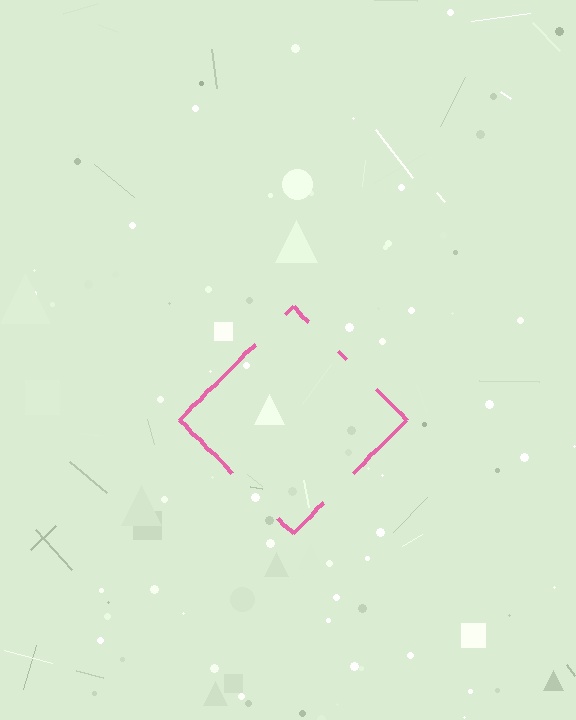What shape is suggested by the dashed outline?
The dashed outline suggests a diamond.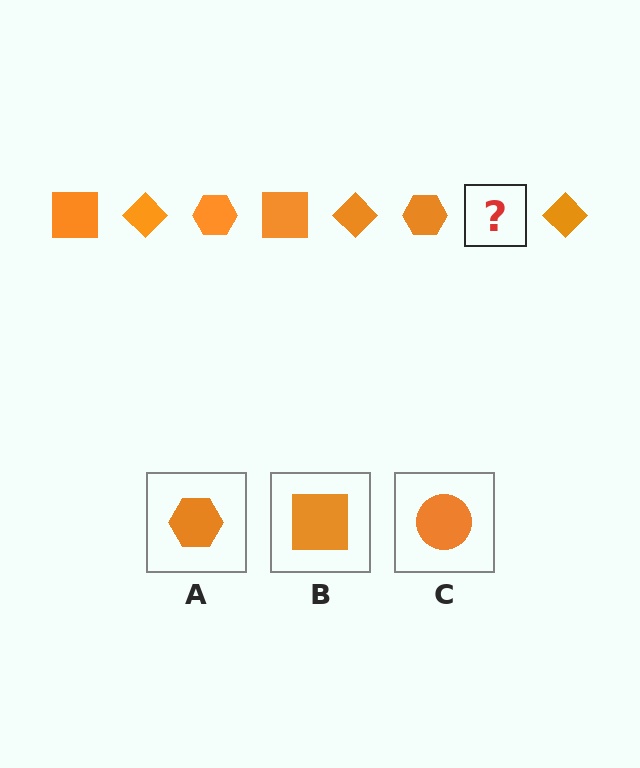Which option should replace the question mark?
Option B.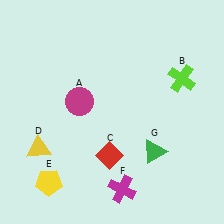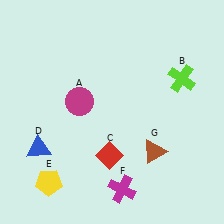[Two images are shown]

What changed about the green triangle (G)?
In Image 1, G is green. In Image 2, it changed to brown.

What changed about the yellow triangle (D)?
In Image 1, D is yellow. In Image 2, it changed to blue.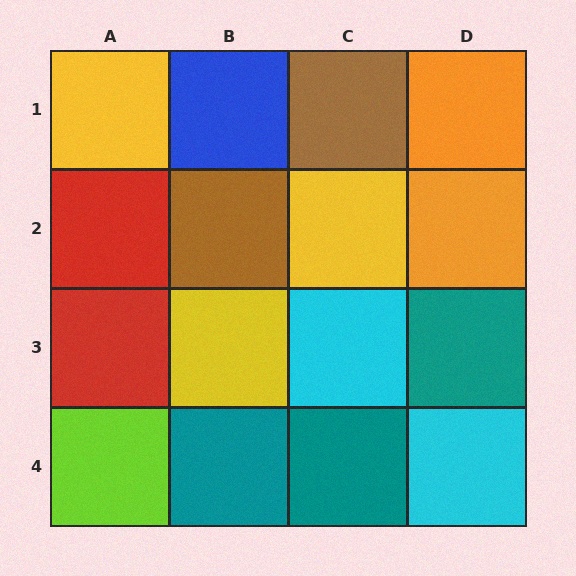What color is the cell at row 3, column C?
Cyan.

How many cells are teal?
3 cells are teal.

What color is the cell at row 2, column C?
Yellow.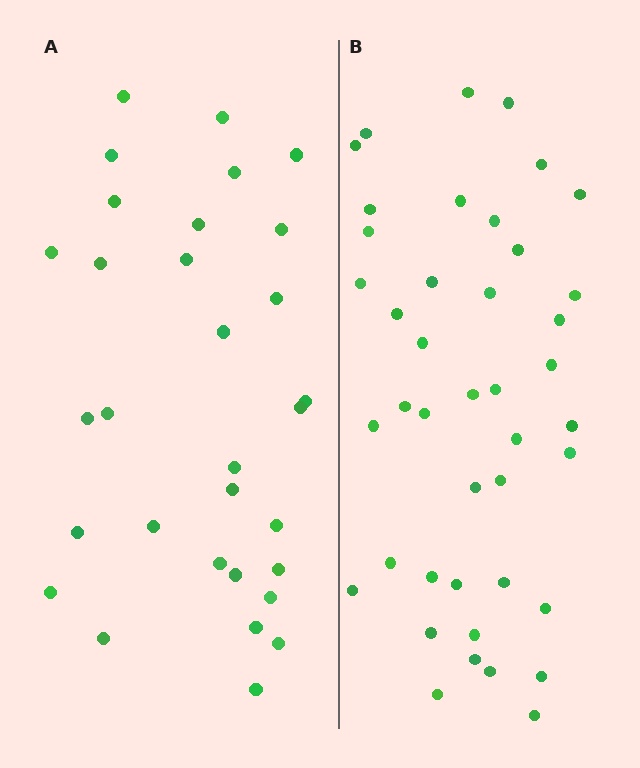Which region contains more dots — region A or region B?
Region B (the right region) has more dots.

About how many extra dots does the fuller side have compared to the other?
Region B has roughly 12 or so more dots than region A.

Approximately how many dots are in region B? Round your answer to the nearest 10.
About 40 dots. (The exact count is 42, which rounds to 40.)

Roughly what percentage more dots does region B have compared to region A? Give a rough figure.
About 35% more.